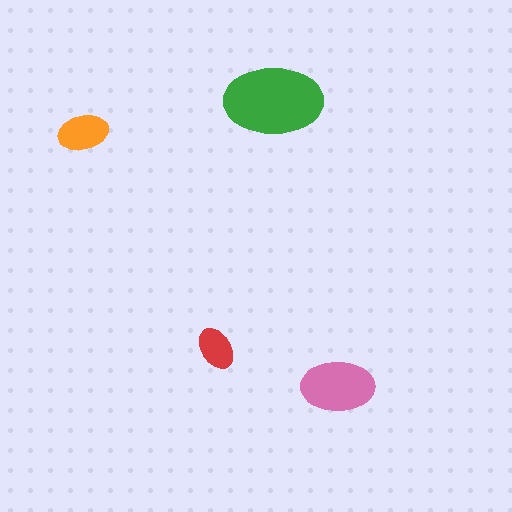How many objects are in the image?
There are 4 objects in the image.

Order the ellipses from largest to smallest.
the green one, the pink one, the orange one, the red one.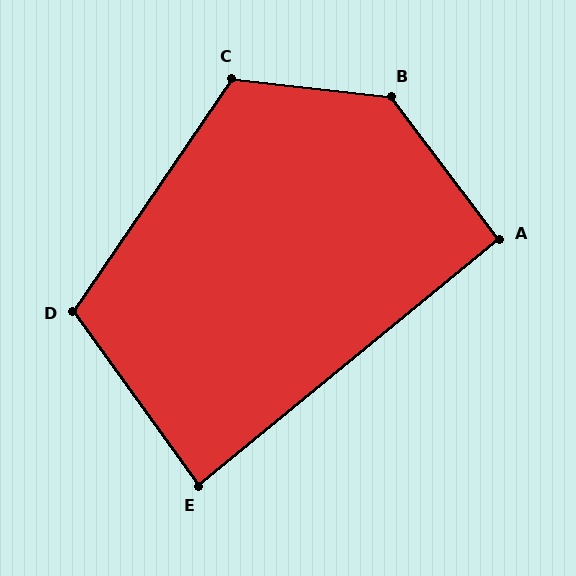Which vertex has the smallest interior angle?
E, at approximately 87 degrees.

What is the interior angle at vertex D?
Approximately 110 degrees (obtuse).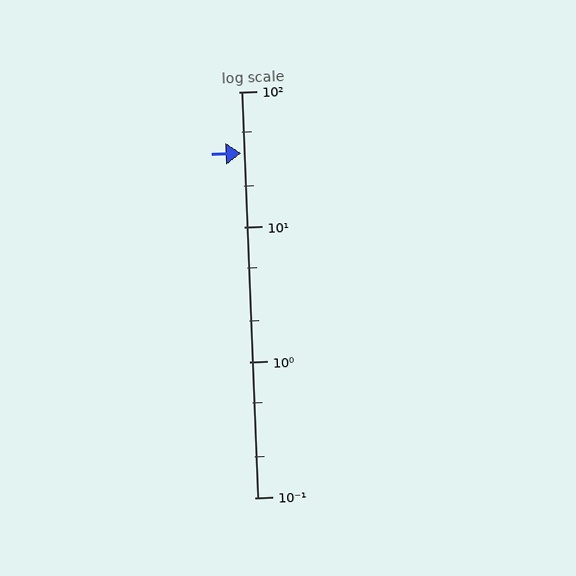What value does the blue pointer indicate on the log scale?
The pointer indicates approximately 35.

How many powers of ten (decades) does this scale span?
The scale spans 3 decades, from 0.1 to 100.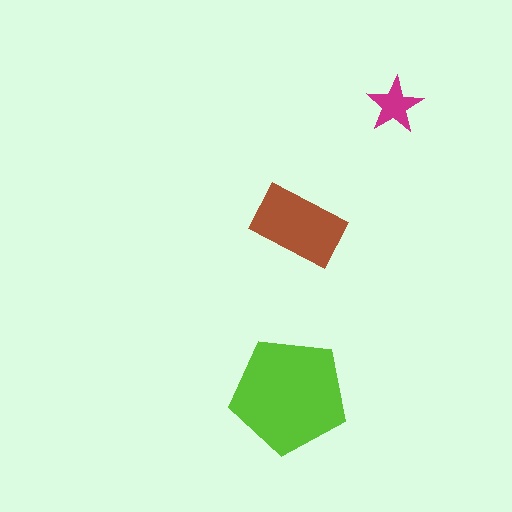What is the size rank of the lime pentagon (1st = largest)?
1st.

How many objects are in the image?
There are 3 objects in the image.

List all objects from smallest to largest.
The magenta star, the brown rectangle, the lime pentagon.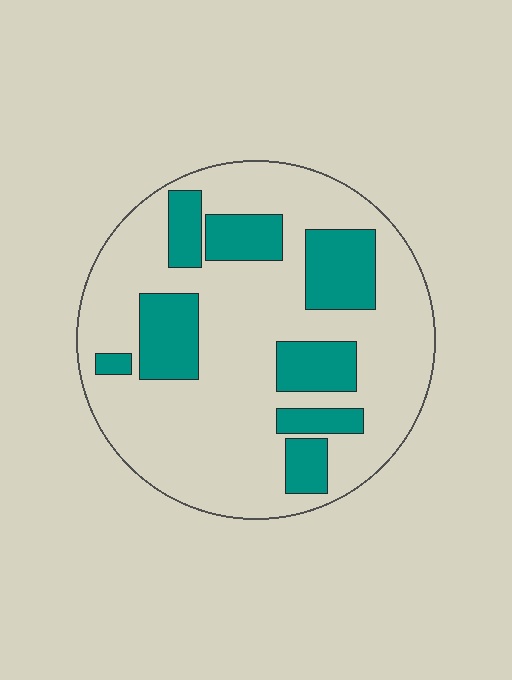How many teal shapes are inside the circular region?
8.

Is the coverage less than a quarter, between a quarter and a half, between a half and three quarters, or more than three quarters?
Between a quarter and a half.